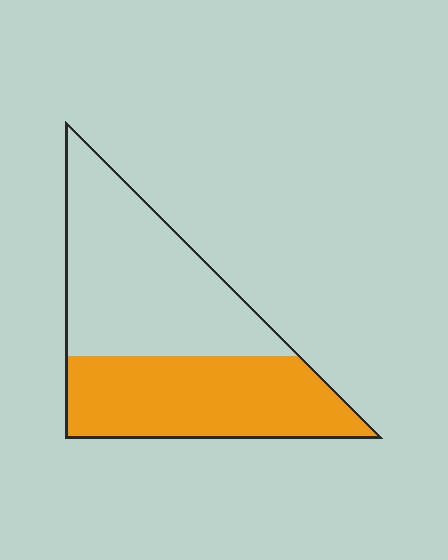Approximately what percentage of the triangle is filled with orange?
Approximately 45%.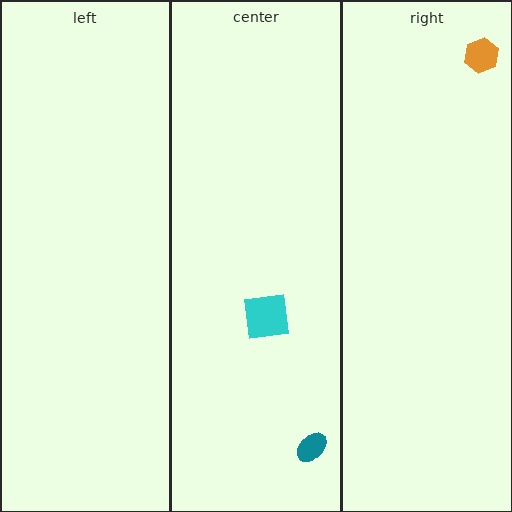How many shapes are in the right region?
1.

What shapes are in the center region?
The cyan square, the teal ellipse.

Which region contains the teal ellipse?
The center region.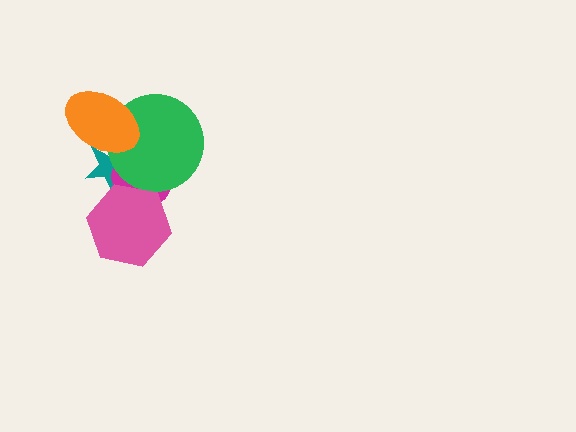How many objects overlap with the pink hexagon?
2 objects overlap with the pink hexagon.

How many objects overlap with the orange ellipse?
2 objects overlap with the orange ellipse.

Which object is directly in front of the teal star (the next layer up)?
The magenta ellipse is directly in front of the teal star.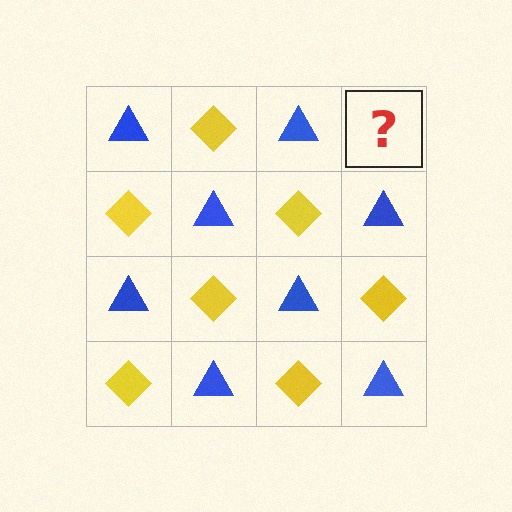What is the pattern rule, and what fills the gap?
The rule is that it alternates blue triangle and yellow diamond in a checkerboard pattern. The gap should be filled with a yellow diamond.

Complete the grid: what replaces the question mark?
The question mark should be replaced with a yellow diamond.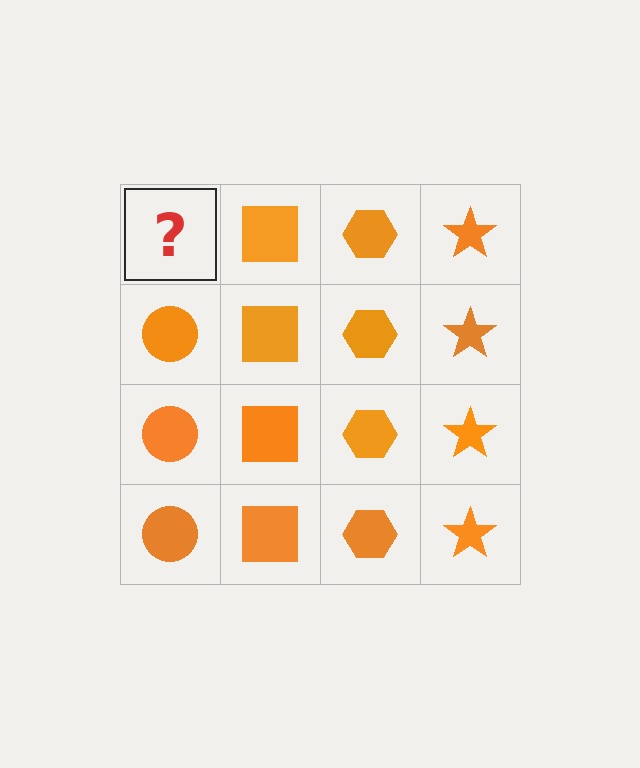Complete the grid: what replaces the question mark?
The question mark should be replaced with an orange circle.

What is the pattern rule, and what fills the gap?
The rule is that each column has a consistent shape. The gap should be filled with an orange circle.